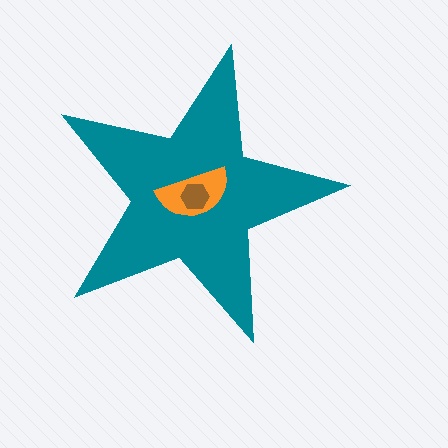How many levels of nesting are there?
3.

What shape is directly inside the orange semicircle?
The brown hexagon.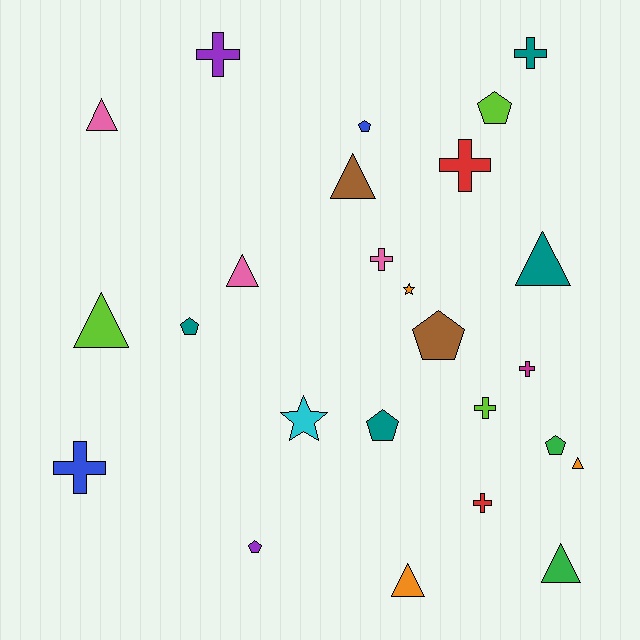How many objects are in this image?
There are 25 objects.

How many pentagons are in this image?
There are 7 pentagons.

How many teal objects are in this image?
There are 4 teal objects.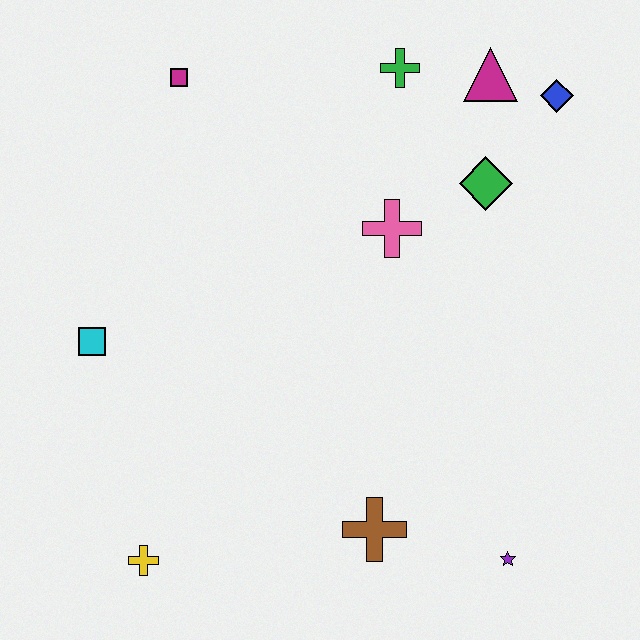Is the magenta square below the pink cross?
No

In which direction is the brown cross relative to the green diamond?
The brown cross is below the green diamond.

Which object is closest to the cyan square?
The yellow cross is closest to the cyan square.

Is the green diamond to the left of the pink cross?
No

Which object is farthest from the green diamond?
The yellow cross is farthest from the green diamond.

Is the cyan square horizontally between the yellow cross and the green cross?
No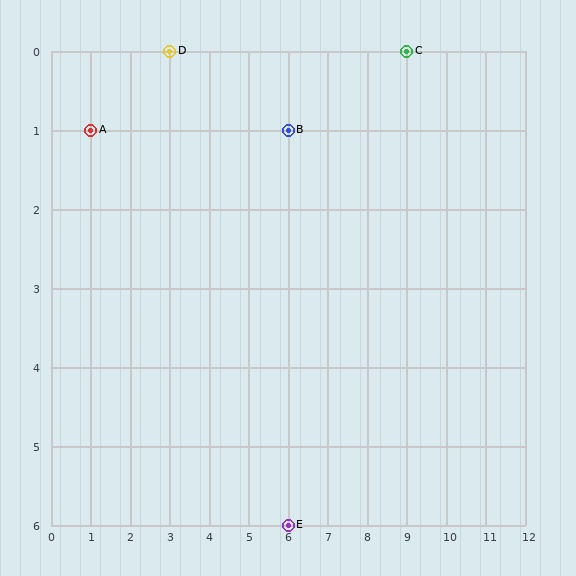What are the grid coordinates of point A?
Point A is at grid coordinates (1, 1).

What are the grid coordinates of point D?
Point D is at grid coordinates (3, 0).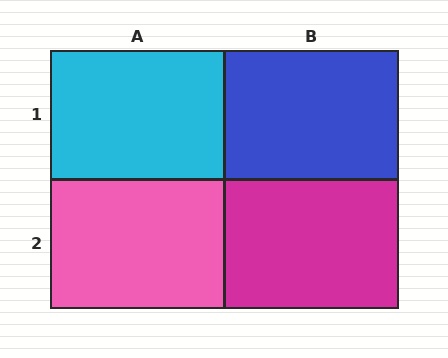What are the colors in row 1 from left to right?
Cyan, blue.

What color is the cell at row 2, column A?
Pink.